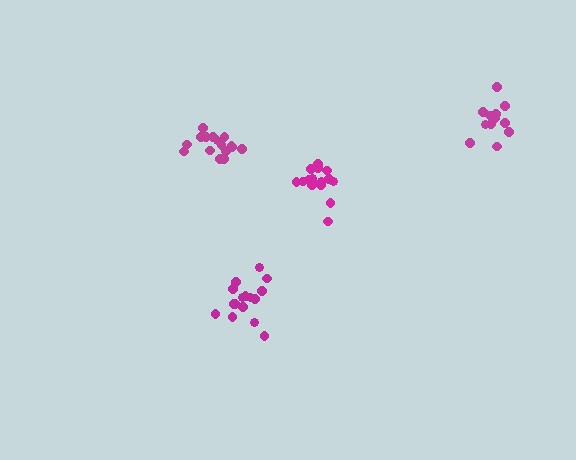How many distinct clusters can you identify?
There are 4 distinct clusters.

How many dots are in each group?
Group 1: 16 dots, Group 2: 16 dots, Group 3: 12 dots, Group 4: 16 dots (60 total).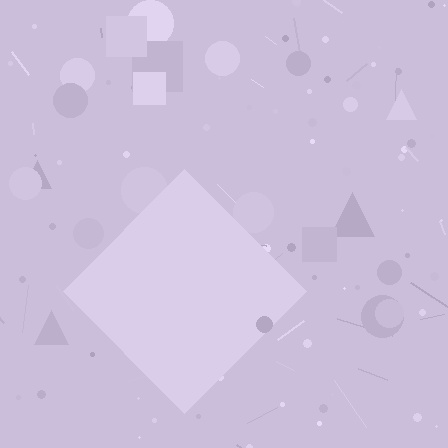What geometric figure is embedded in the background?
A diamond is embedded in the background.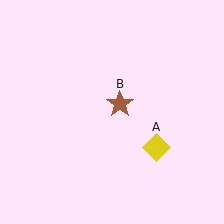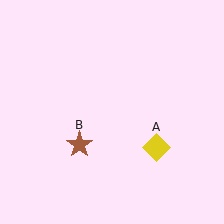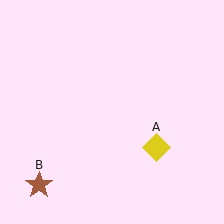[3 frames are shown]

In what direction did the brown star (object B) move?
The brown star (object B) moved down and to the left.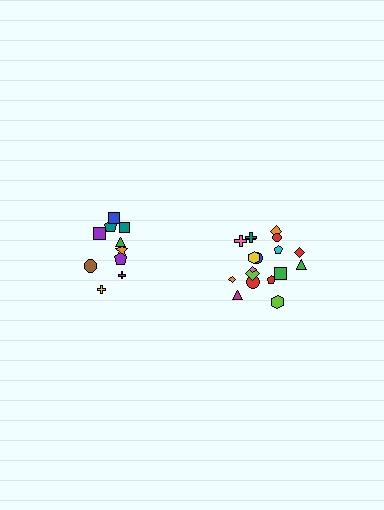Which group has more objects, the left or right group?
The right group.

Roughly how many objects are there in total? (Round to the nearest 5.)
Roughly 30 objects in total.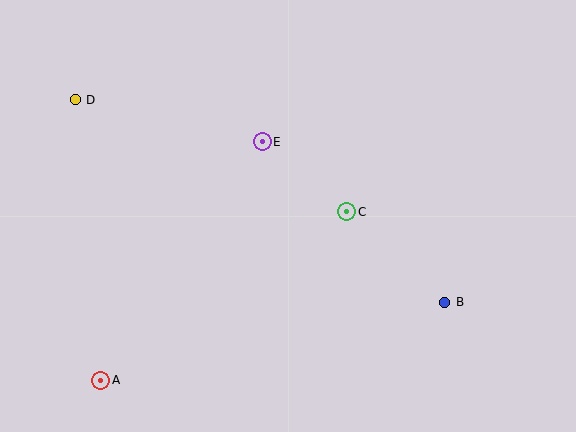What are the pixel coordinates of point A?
Point A is at (101, 381).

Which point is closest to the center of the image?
Point C at (347, 212) is closest to the center.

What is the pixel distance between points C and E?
The distance between C and E is 110 pixels.